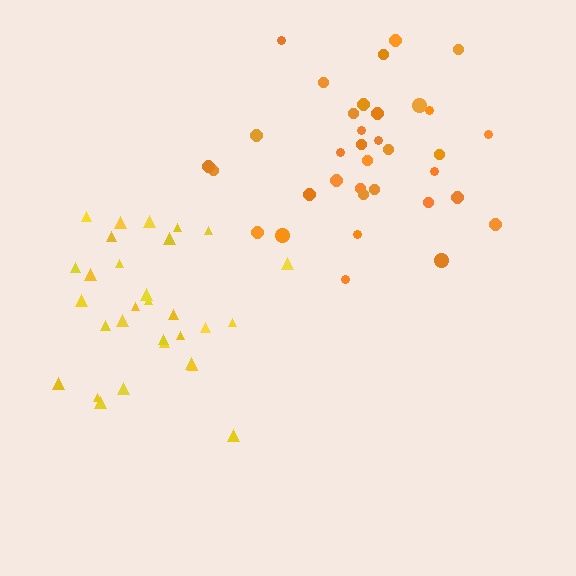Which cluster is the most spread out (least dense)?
Yellow.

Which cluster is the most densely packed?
Orange.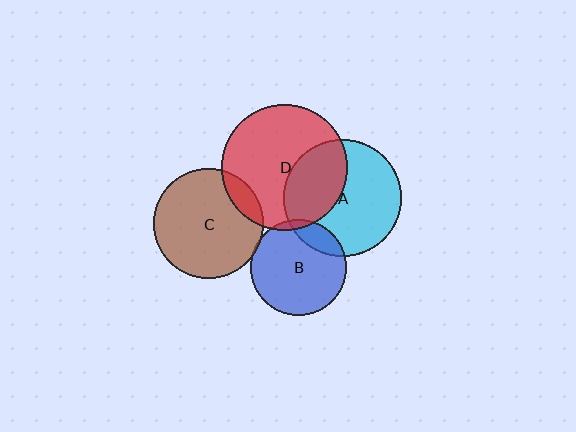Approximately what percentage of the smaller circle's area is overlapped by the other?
Approximately 5%.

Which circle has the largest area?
Circle D (red).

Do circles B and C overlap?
Yes.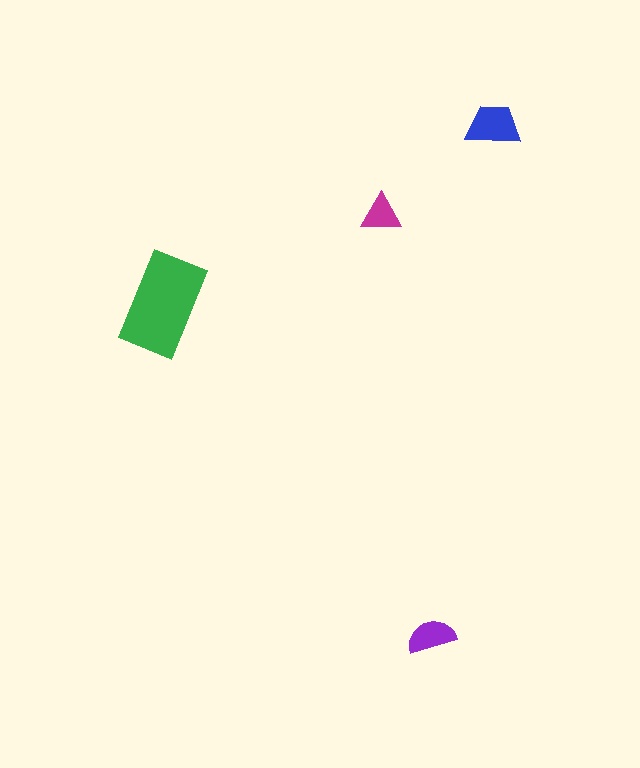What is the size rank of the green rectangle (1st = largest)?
1st.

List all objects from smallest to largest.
The magenta triangle, the purple semicircle, the blue trapezoid, the green rectangle.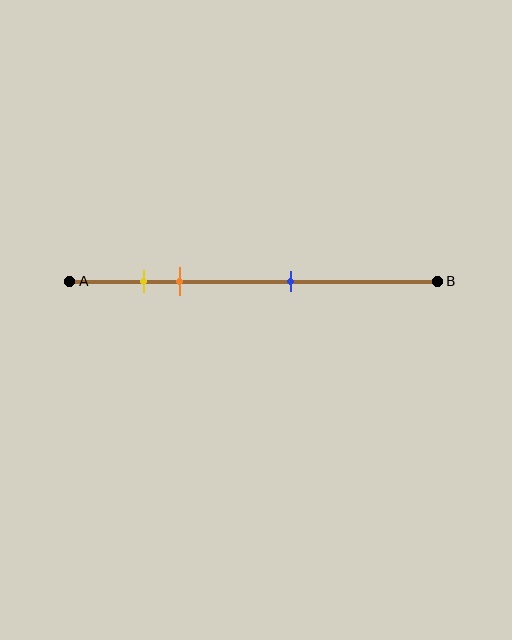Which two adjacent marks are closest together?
The yellow and orange marks are the closest adjacent pair.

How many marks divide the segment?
There are 3 marks dividing the segment.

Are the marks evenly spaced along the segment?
No, the marks are not evenly spaced.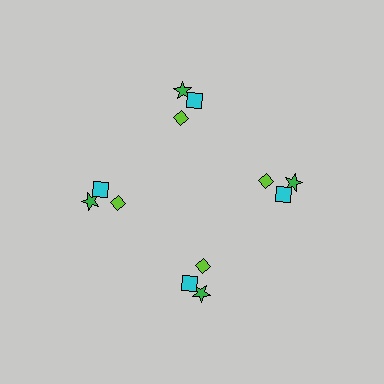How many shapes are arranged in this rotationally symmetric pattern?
There are 12 shapes, arranged in 4 groups of 3.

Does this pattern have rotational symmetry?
Yes, this pattern has 4-fold rotational symmetry. It looks the same after rotating 90 degrees around the center.